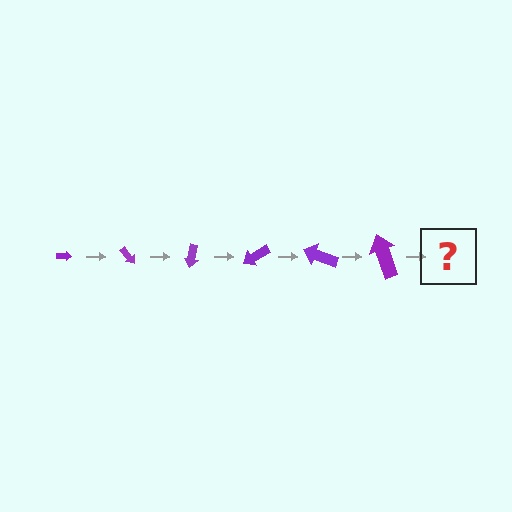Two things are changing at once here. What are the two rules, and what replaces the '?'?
The two rules are that the arrow grows larger each step and it rotates 50 degrees each step. The '?' should be an arrow, larger than the previous one and rotated 300 degrees from the start.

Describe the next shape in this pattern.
It should be an arrow, larger than the previous one and rotated 300 degrees from the start.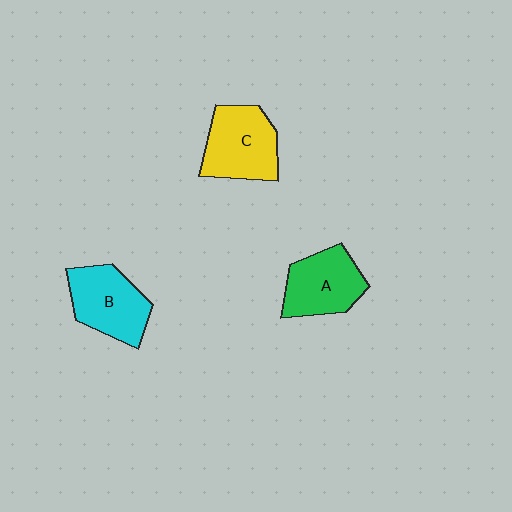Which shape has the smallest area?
Shape A (green).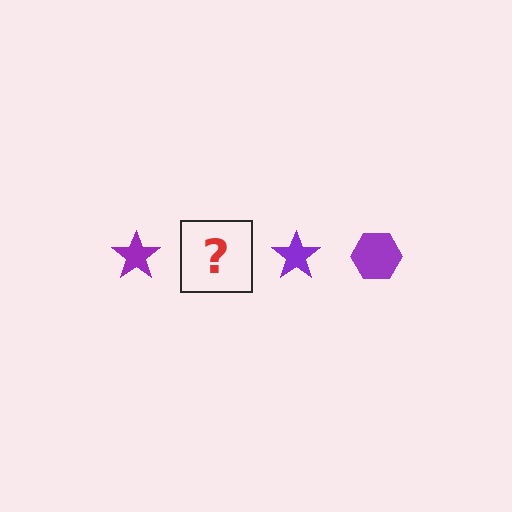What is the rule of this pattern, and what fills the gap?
The rule is that the pattern cycles through star, hexagon shapes in purple. The gap should be filled with a purple hexagon.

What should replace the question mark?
The question mark should be replaced with a purple hexagon.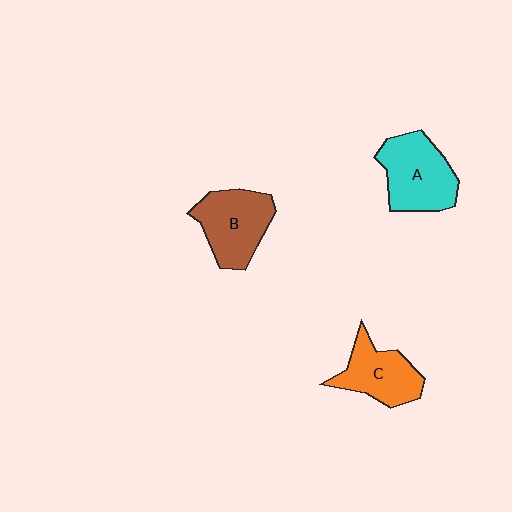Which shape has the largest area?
Shape A (cyan).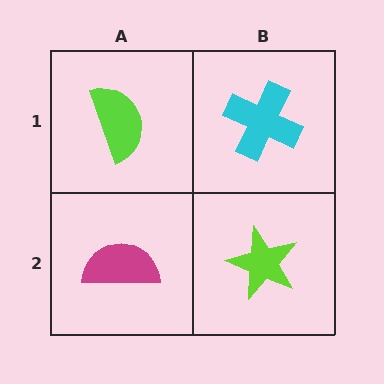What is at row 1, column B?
A cyan cross.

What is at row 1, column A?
A lime semicircle.